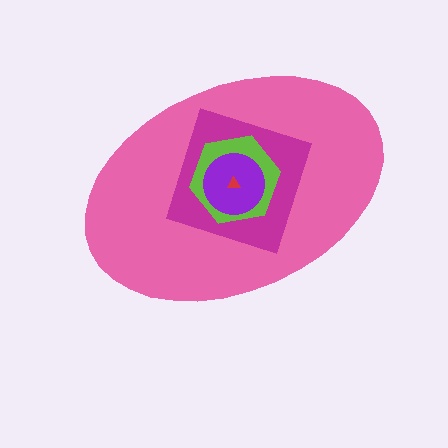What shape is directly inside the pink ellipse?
The magenta diamond.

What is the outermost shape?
The pink ellipse.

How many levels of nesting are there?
5.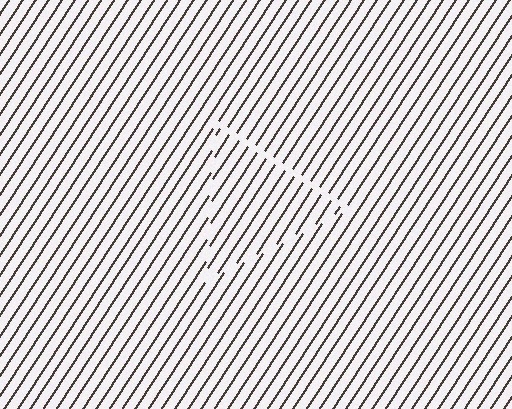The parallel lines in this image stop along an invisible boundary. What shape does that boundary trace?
An illusory triangle. The interior of the shape contains the same grating, shifted by half a period — the contour is defined by the phase discontinuity where line-ends from the inner and outer gratings abut.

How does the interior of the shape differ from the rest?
The interior of the shape contains the same grating, shifted by half a period — the contour is defined by the phase discontinuity where line-ends from the inner and outer gratings abut.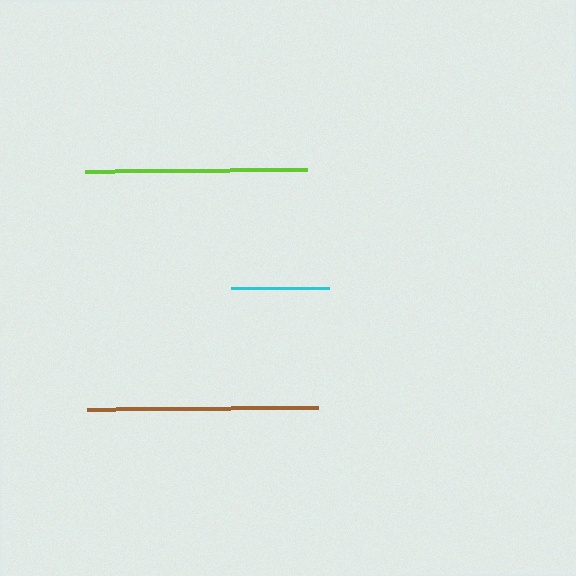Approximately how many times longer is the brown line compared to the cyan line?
The brown line is approximately 2.3 times the length of the cyan line.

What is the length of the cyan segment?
The cyan segment is approximately 99 pixels long.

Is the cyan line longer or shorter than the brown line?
The brown line is longer than the cyan line.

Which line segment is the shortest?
The cyan line is the shortest at approximately 99 pixels.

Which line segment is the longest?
The brown line is the longest at approximately 232 pixels.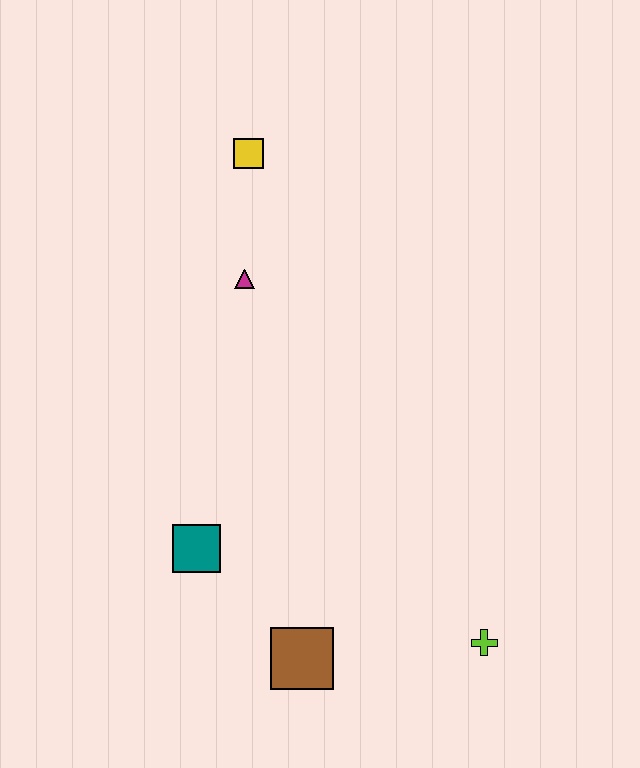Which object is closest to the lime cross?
The brown square is closest to the lime cross.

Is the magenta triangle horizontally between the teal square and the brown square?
Yes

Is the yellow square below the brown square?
No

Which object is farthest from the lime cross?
The yellow square is farthest from the lime cross.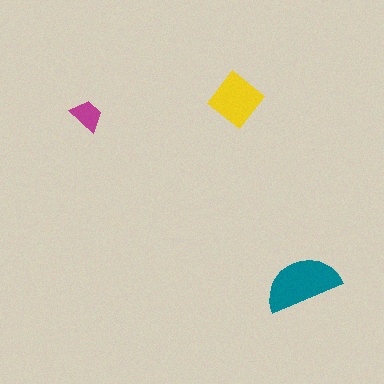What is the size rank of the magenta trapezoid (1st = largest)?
3rd.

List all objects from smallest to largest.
The magenta trapezoid, the yellow diamond, the teal semicircle.